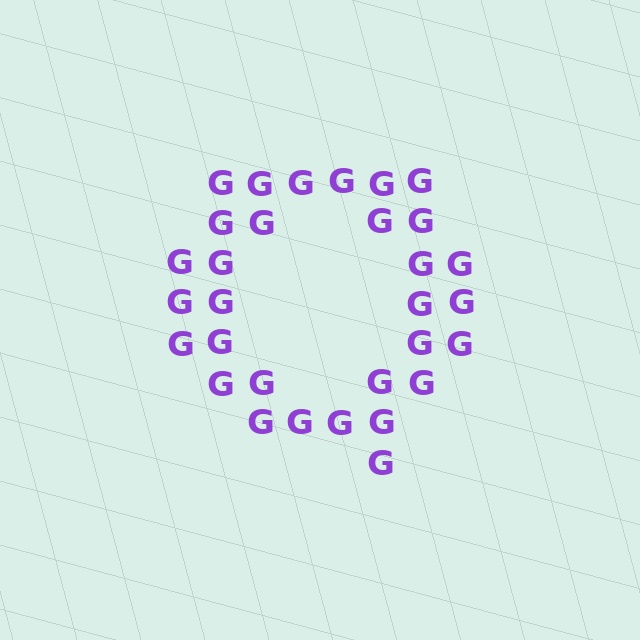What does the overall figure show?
The overall figure shows the letter Q.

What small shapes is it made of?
It is made of small letter G's.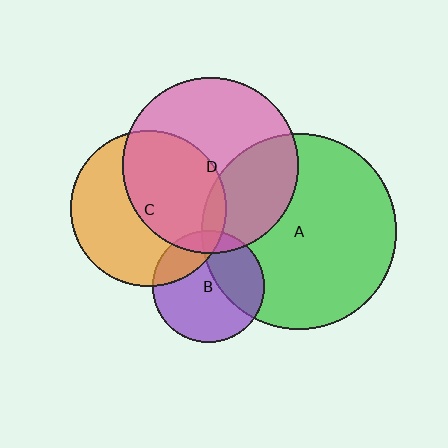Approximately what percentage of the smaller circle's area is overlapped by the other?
Approximately 10%.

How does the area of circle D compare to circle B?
Approximately 2.4 times.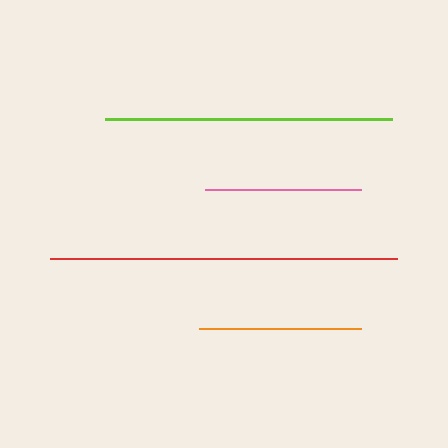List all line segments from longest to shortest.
From longest to shortest: red, lime, orange, pink.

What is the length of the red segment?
The red segment is approximately 347 pixels long.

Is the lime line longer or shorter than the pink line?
The lime line is longer than the pink line.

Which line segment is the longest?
The red line is the longest at approximately 347 pixels.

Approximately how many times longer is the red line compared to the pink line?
The red line is approximately 2.2 times the length of the pink line.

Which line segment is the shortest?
The pink line is the shortest at approximately 157 pixels.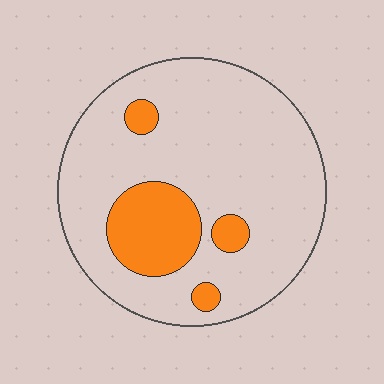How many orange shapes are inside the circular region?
4.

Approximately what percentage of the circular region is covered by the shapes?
Approximately 20%.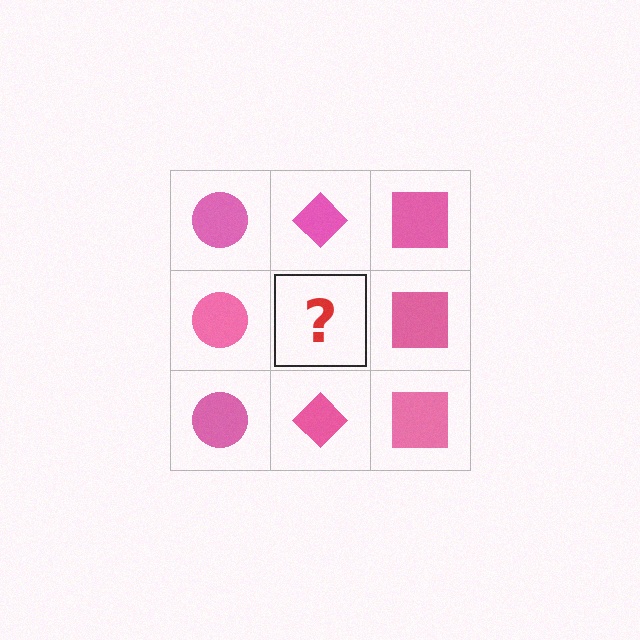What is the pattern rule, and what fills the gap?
The rule is that each column has a consistent shape. The gap should be filled with a pink diamond.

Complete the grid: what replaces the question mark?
The question mark should be replaced with a pink diamond.